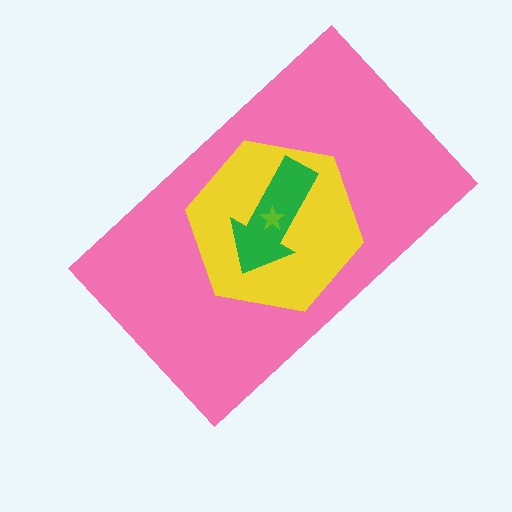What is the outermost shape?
The pink rectangle.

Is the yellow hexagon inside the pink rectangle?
Yes.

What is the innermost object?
The lime star.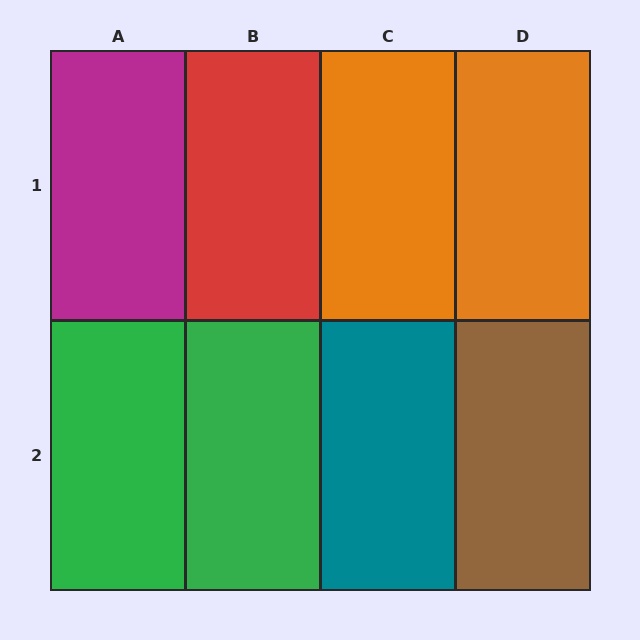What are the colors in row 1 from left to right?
Magenta, red, orange, orange.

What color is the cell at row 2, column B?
Green.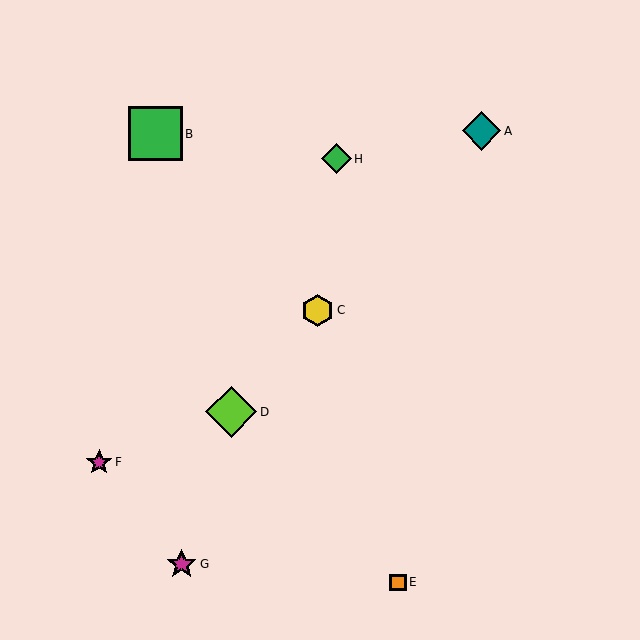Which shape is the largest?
The green square (labeled B) is the largest.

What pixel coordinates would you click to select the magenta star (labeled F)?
Click at (99, 462) to select the magenta star F.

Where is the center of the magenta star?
The center of the magenta star is at (182, 564).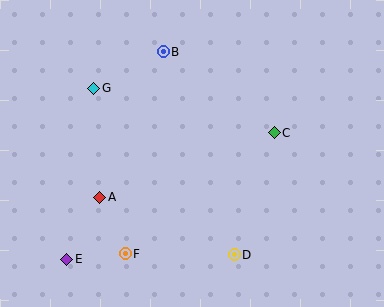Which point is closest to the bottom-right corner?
Point D is closest to the bottom-right corner.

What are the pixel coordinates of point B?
Point B is at (163, 52).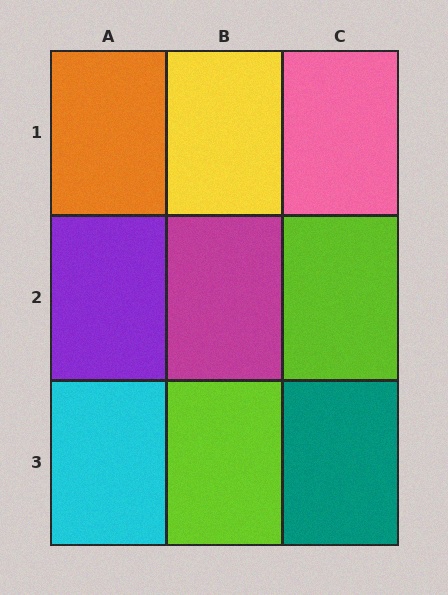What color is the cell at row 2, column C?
Lime.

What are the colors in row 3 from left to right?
Cyan, lime, teal.